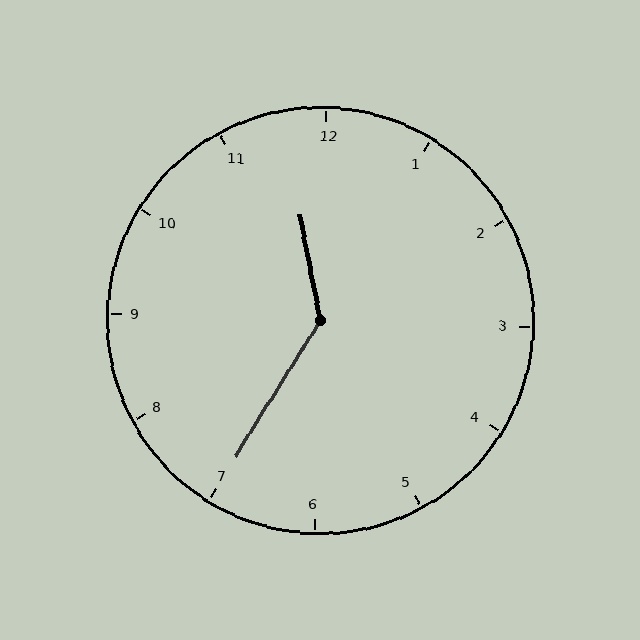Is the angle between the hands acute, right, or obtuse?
It is obtuse.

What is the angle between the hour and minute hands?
Approximately 138 degrees.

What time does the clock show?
11:35.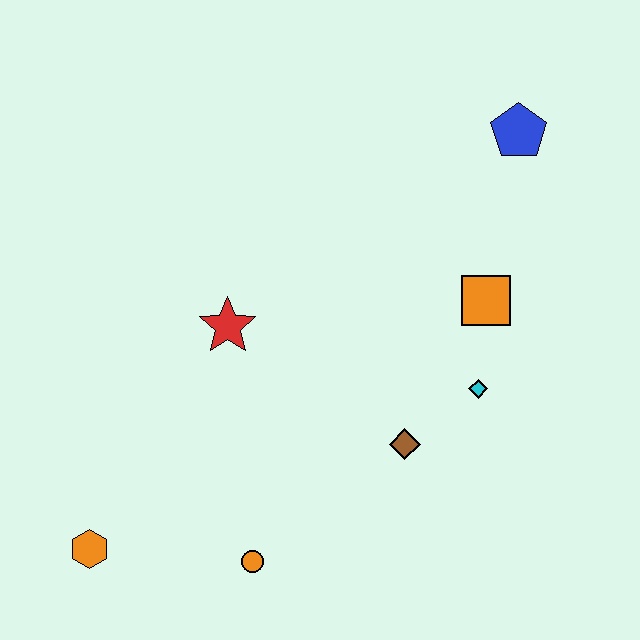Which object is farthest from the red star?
The blue pentagon is farthest from the red star.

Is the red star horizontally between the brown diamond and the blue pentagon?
No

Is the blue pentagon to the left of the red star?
No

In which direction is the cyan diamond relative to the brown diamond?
The cyan diamond is to the right of the brown diamond.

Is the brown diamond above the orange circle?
Yes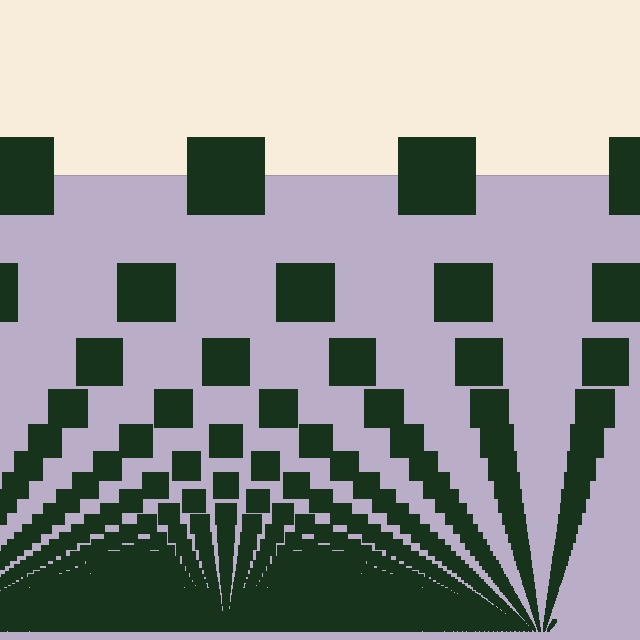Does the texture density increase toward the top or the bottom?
Density increases toward the bottom.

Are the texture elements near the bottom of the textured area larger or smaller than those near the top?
Smaller. The gradient is inverted — elements near the bottom are smaller and denser.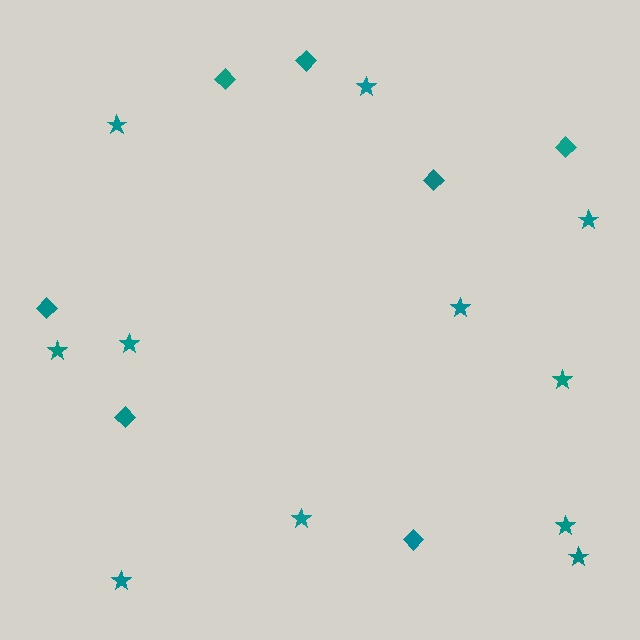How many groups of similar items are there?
There are 2 groups: one group of diamonds (7) and one group of stars (11).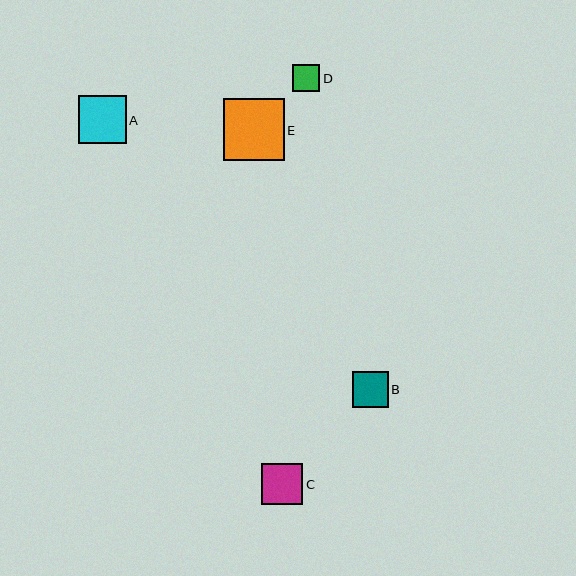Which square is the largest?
Square E is the largest with a size of approximately 61 pixels.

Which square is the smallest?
Square D is the smallest with a size of approximately 27 pixels.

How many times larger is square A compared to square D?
Square A is approximately 1.8 times the size of square D.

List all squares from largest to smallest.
From largest to smallest: E, A, C, B, D.